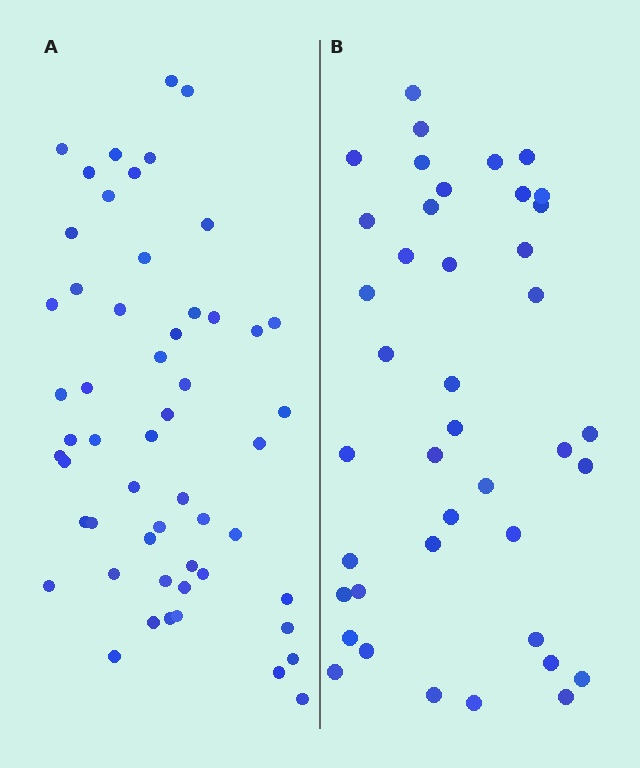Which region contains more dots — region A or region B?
Region A (the left region) has more dots.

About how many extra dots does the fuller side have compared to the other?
Region A has approximately 15 more dots than region B.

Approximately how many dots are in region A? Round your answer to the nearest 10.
About 50 dots. (The exact count is 54, which rounds to 50.)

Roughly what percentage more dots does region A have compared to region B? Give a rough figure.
About 30% more.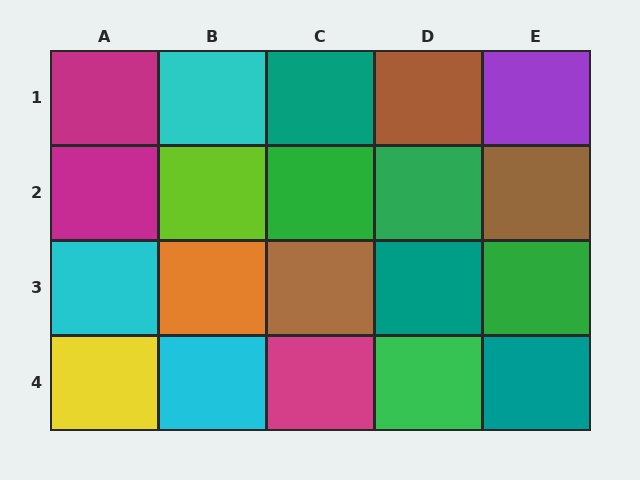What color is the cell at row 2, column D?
Green.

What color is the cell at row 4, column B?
Cyan.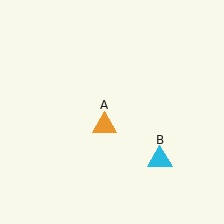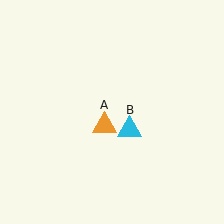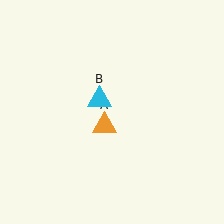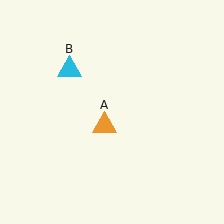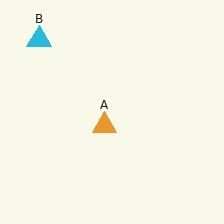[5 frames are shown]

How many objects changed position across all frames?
1 object changed position: cyan triangle (object B).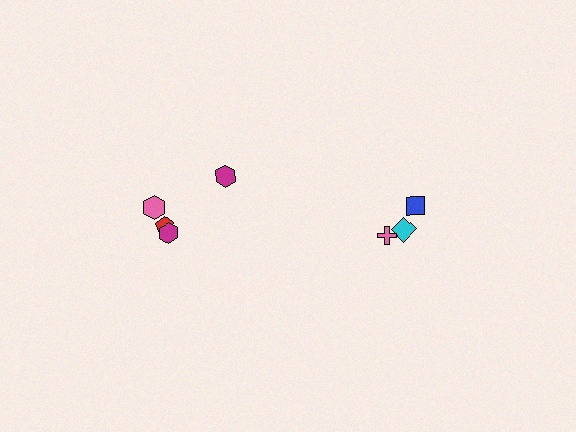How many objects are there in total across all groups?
There are 8 objects.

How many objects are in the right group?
There are 3 objects.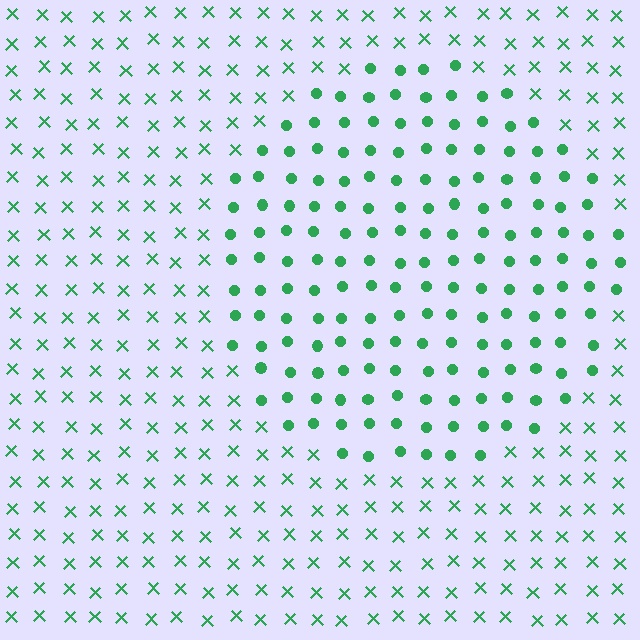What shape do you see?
I see a circle.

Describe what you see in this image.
The image is filled with small green elements arranged in a uniform grid. A circle-shaped region contains circles, while the surrounding area contains X marks. The boundary is defined purely by the change in element shape.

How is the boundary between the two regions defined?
The boundary is defined by a change in element shape: circles inside vs. X marks outside. All elements share the same color and spacing.